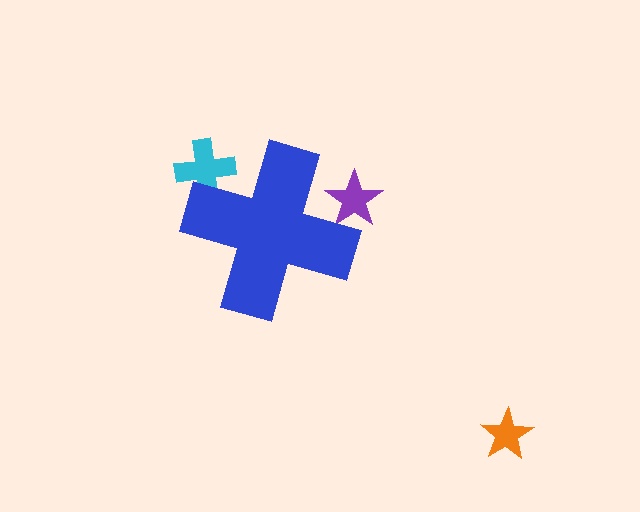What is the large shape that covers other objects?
A blue cross.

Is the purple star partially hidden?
Yes, the purple star is partially hidden behind the blue cross.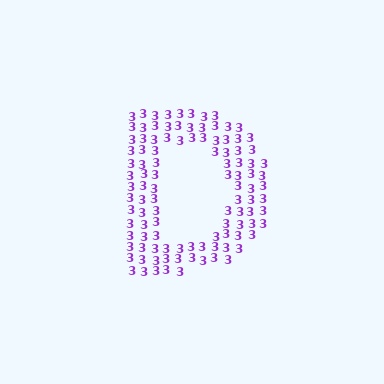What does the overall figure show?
The overall figure shows the letter D.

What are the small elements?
The small elements are digit 3's.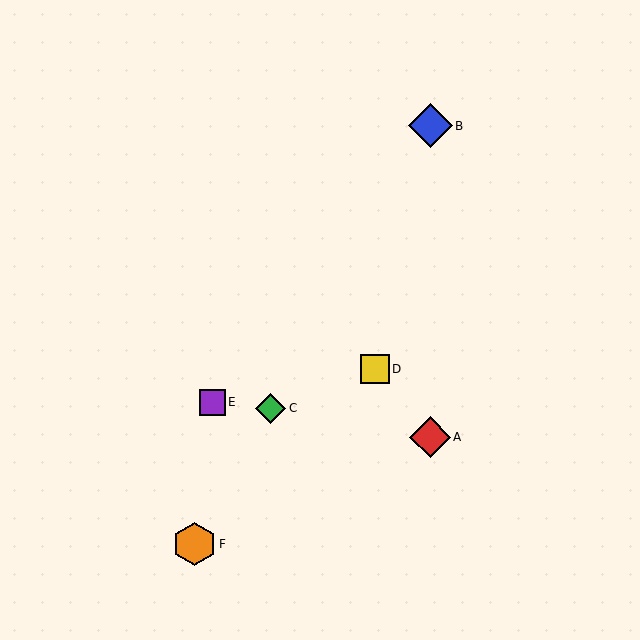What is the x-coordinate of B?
Object B is at x≈430.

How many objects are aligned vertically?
2 objects (A, B) are aligned vertically.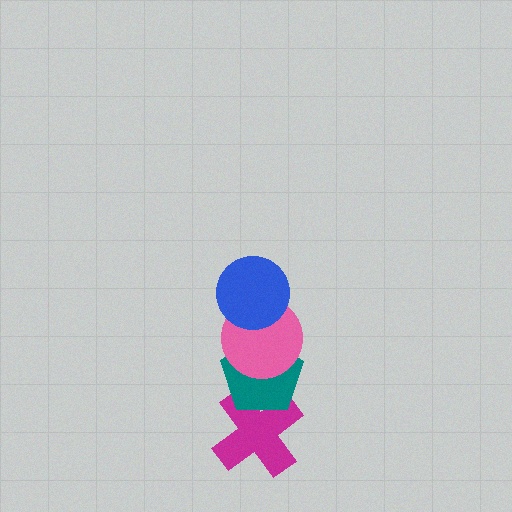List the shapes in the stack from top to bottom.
From top to bottom: the blue circle, the pink circle, the teal pentagon, the magenta cross.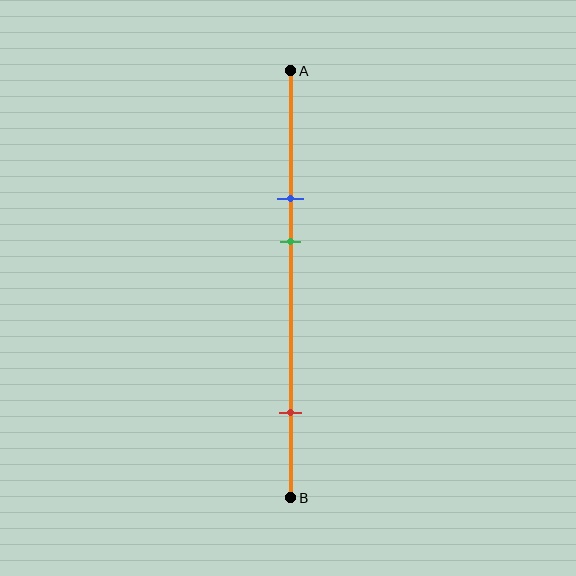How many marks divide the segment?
There are 3 marks dividing the segment.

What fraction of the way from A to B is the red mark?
The red mark is approximately 80% (0.8) of the way from A to B.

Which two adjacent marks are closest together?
The blue and green marks are the closest adjacent pair.